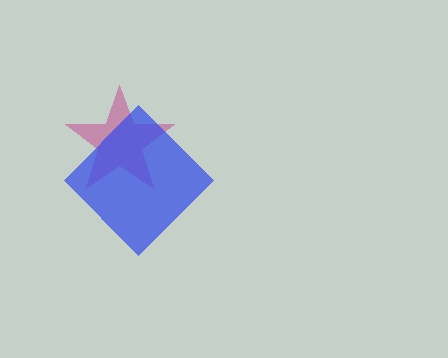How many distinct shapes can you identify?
There are 2 distinct shapes: a magenta star, a blue diamond.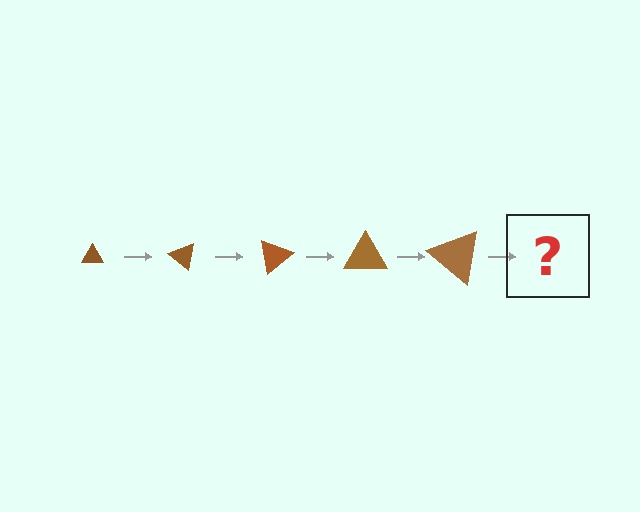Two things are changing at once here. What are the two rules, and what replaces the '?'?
The two rules are that the triangle grows larger each step and it rotates 40 degrees each step. The '?' should be a triangle, larger than the previous one and rotated 200 degrees from the start.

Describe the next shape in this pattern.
It should be a triangle, larger than the previous one and rotated 200 degrees from the start.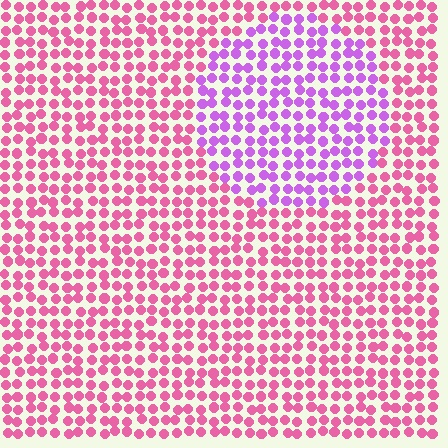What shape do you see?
I see a circle.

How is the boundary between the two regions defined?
The boundary is defined purely by a slight shift in hue (about 43 degrees). Spacing, size, and orientation are identical on both sides.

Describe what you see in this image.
The image is filled with small pink elements in a uniform arrangement. A circle-shaped region is visible where the elements are tinted to a slightly different hue, forming a subtle color boundary.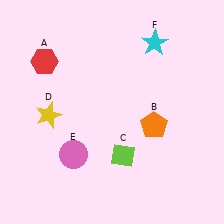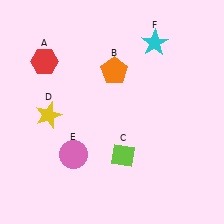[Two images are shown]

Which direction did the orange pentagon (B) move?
The orange pentagon (B) moved up.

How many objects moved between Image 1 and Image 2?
1 object moved between the two images.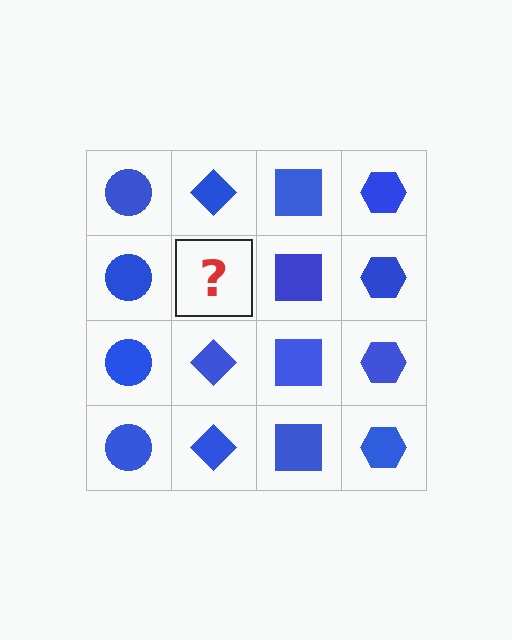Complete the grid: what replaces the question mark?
The question mark should be replaced with a blue diamond.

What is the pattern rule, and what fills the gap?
The rule is that each column has a consistent shape. The gap should be filled with a blue diamond.